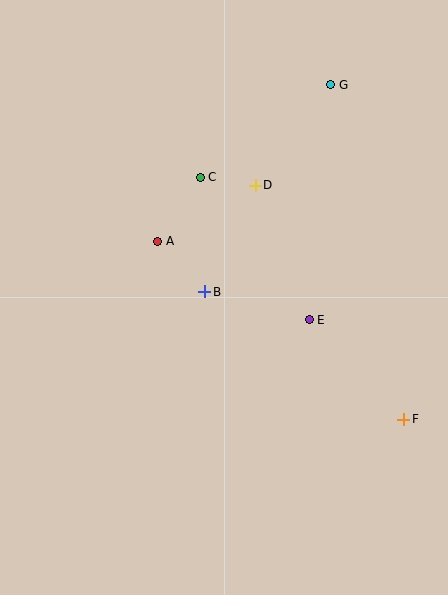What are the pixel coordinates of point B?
Point B is at (205, 292).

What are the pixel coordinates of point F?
Point F is at (404, 419).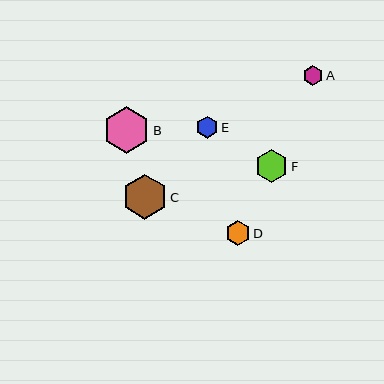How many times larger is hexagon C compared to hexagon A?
Hexagon C is approximately 2.3 times the size of hexagon A.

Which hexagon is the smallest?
Hexagon A is the smallest with a size of approximately 20 pixels.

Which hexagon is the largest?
Hexagon B is the largest with a size of approximately 46 pixels.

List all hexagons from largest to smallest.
From largest to smallest: B, C, F, D, E, A.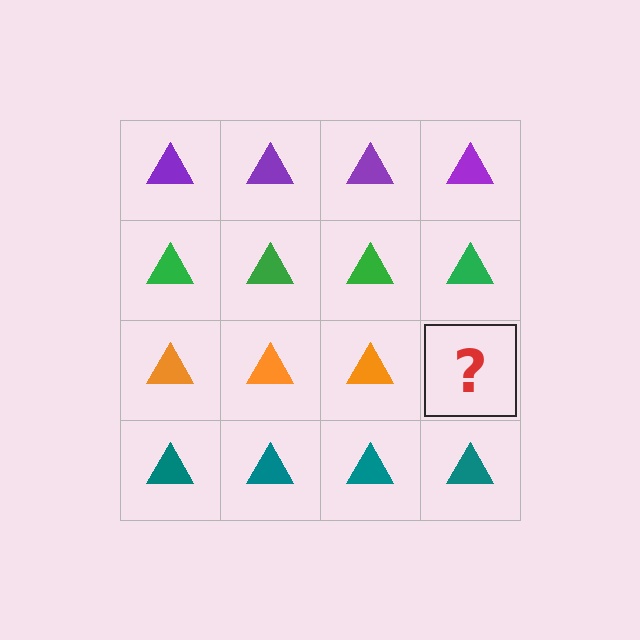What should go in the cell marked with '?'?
The missing cell should contain an orange triangle.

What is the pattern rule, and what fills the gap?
The rule is that each row has a consistent color. The gap should be filled with an orange triangle.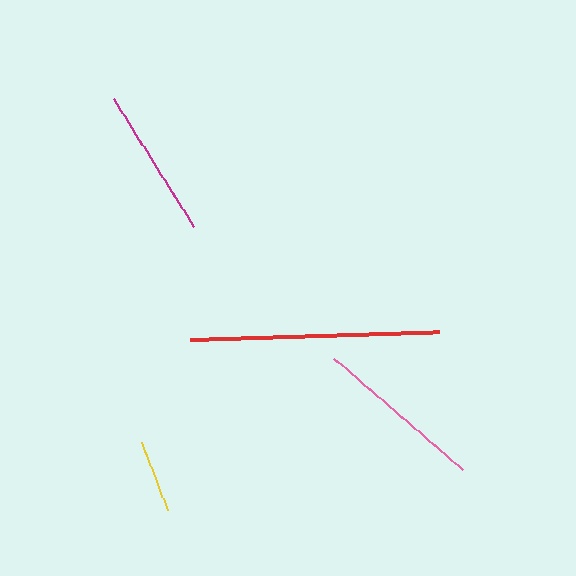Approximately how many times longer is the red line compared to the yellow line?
The red line is approximately 3.4 times the length of the yellow line.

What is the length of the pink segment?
The pink segment is approximately 170 pixels long.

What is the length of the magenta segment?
The magenta segment is approximately 151 pixels long.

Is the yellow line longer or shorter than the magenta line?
The magenta line is longer than the yellow line.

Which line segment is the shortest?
The yellow line is the shortest at approximately 73 pixels.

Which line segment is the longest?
The red line is the longest at approximately 250 pixels.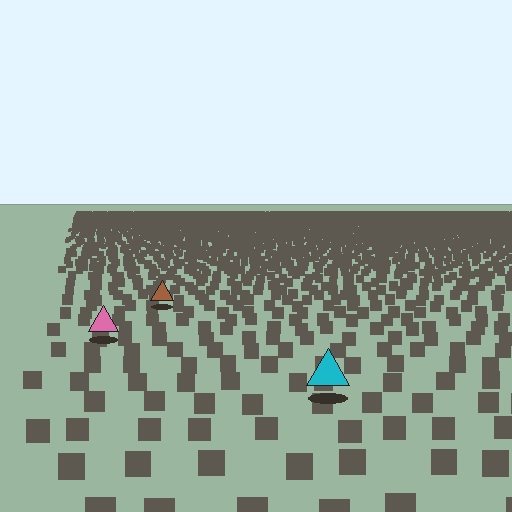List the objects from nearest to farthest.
From nearest to farthest: the cyan triangle, the pink triangle, the brown triangle.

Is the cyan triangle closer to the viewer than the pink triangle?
Yes. The cyan triangle is closer — you can tell from the texture gradient: the ground texture is coarser near it.